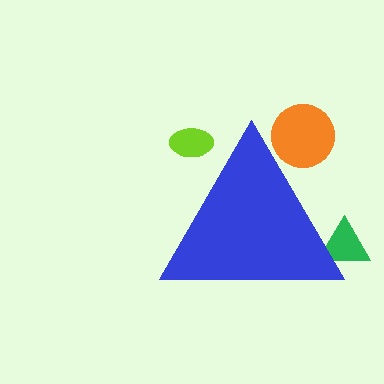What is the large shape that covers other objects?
A blue triangle.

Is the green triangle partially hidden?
Yes, the green triangle is partially hidden behind the blue triangle.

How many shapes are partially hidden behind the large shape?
3 shapes are partially hidden.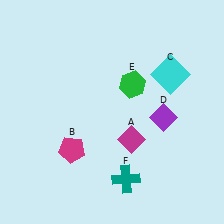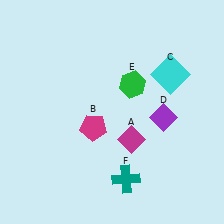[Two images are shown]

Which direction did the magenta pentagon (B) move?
The magenta pentagon (B) moved up.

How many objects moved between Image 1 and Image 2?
1 object moved between the two images.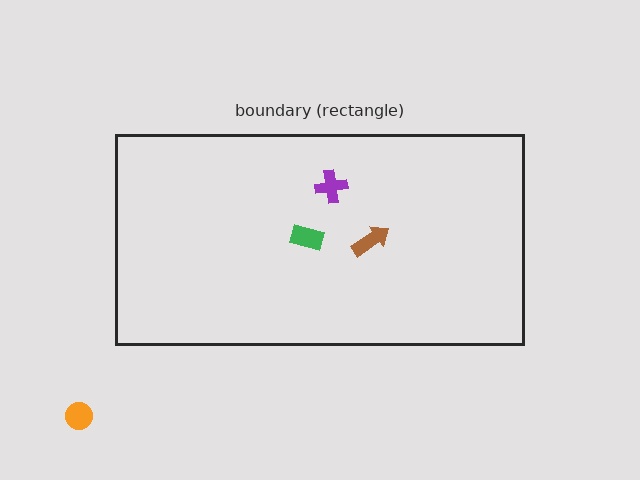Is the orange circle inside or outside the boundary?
Outside.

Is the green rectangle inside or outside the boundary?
Inside.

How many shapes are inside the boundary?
3 inside, 1 outside.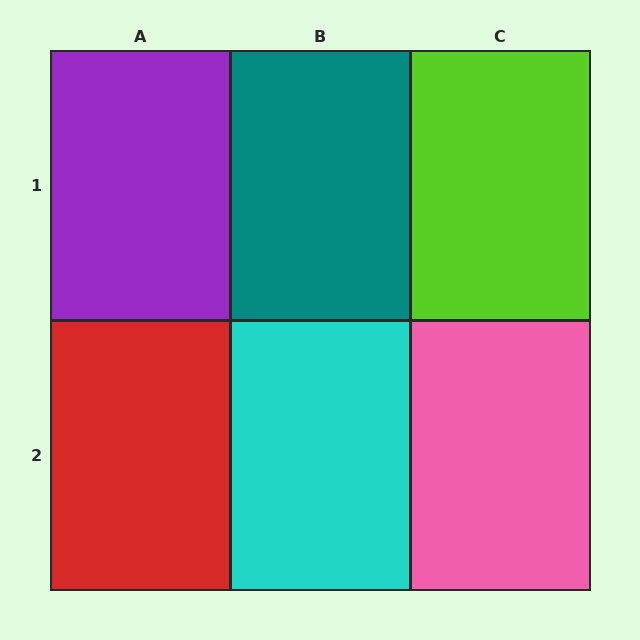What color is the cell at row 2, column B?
Cyan.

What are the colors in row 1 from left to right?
Purple, teal, lime.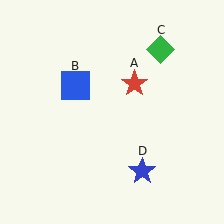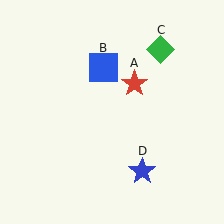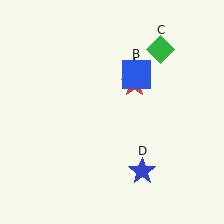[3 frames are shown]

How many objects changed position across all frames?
1 object changed position: blue square (object B).